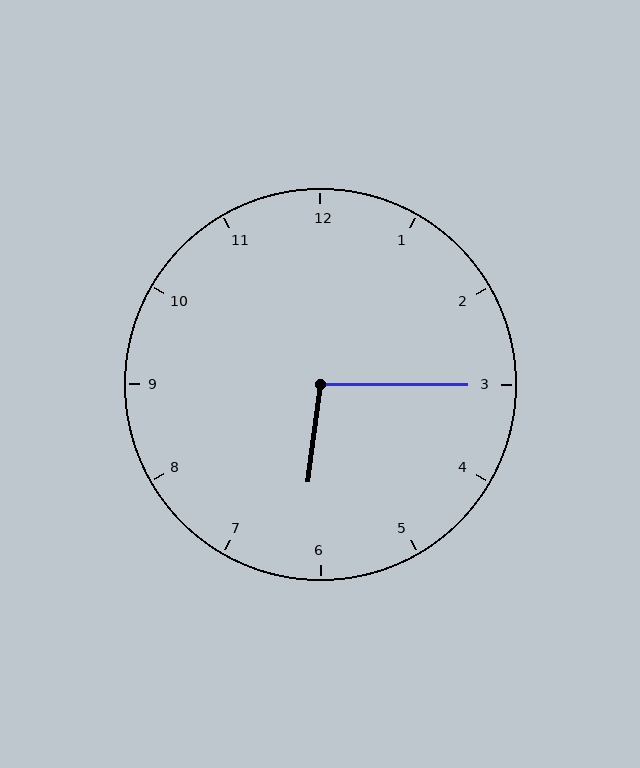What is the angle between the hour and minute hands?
Approximately 98 degrees.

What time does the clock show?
6:15.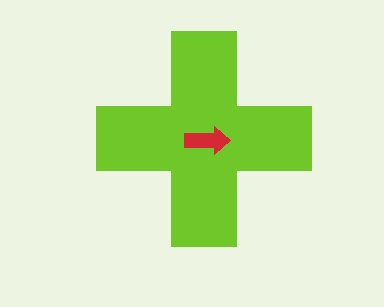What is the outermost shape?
The lime cross.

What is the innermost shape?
The red arrow.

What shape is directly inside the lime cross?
The red arrow.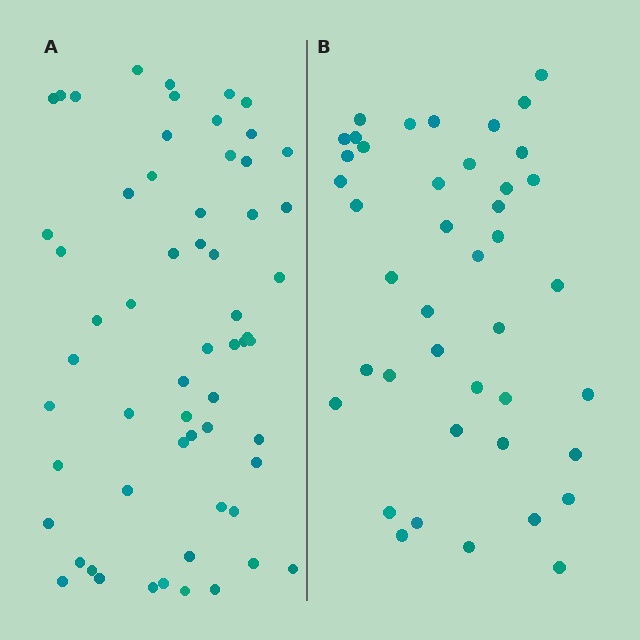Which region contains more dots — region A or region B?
Region A (the left region) has more dots.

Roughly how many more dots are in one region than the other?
Region A has approximately 20 more dots than region B.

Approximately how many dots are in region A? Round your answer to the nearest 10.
About 60 dots.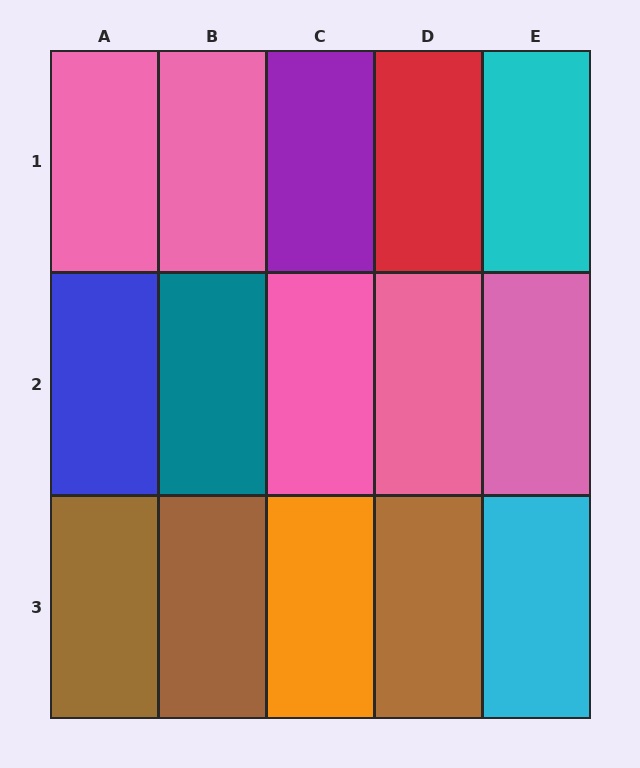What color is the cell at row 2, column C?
Pink.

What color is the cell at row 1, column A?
Pink.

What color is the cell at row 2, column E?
Pink.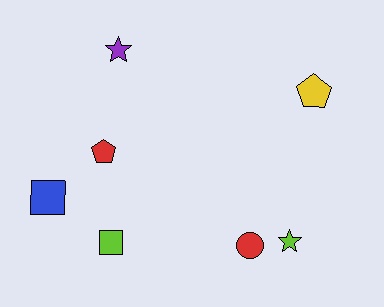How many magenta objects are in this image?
There are no magenta objects.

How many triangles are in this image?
There are no triangles.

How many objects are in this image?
There are 7 objects.